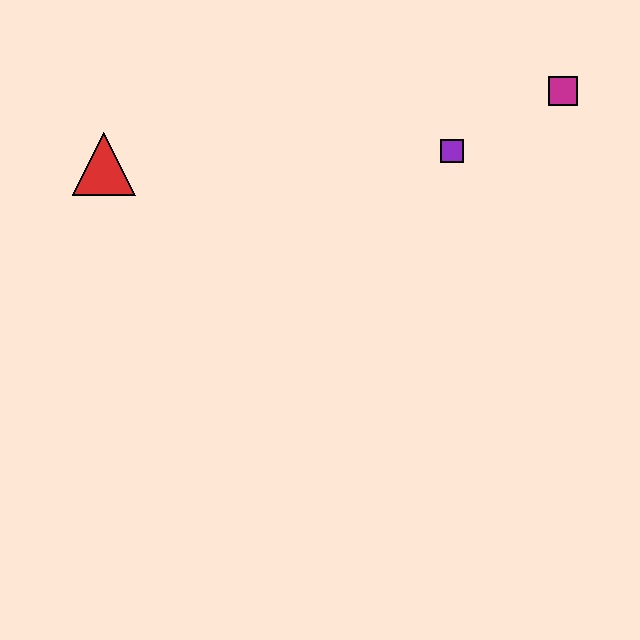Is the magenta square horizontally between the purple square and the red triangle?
No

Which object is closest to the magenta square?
The purple square is closest to the magenta square.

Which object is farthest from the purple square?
The red triangle is farthest from the purple square.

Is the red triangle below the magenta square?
Yes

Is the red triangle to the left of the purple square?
Yes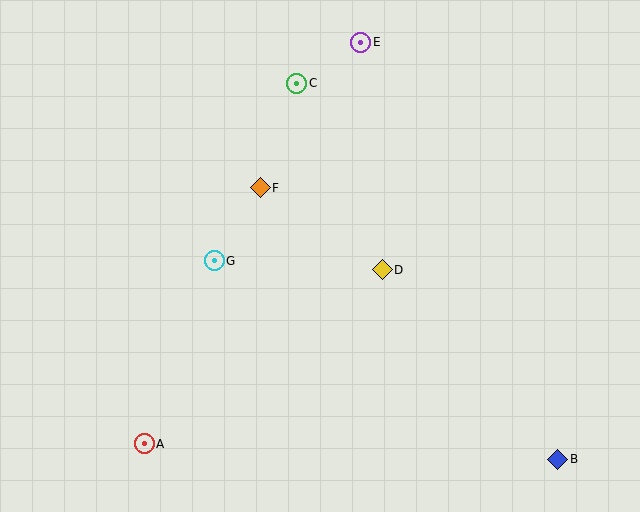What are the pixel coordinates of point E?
Point E is at (361, 42).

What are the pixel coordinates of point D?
Point D is at (382, 270).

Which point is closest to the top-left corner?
Point C is closest to the top-left corner.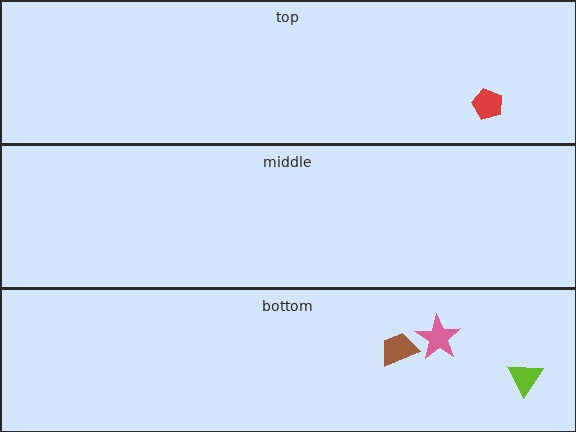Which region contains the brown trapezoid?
The bottom region.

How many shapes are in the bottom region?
3.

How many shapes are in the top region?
1.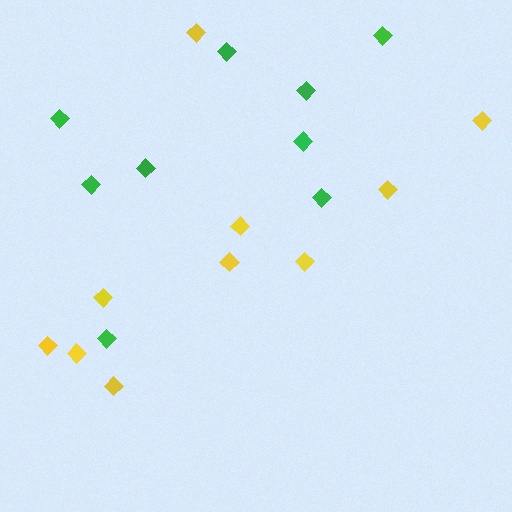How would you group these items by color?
There are 2 groups: one group of yellow diamonds (10) and one group of green diamonds (9).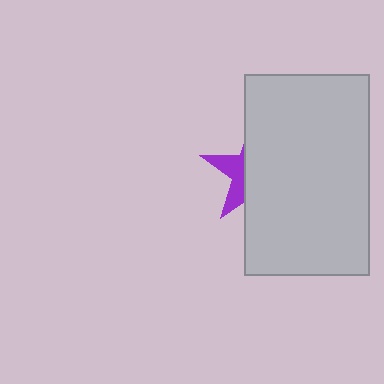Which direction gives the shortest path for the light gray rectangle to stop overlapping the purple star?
Moving right gives the shortest separation.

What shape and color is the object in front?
The object in front is a light gray rectangle.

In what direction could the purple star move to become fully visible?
The purple star could move left. That would shift it out from behind the light gray rectangle entirely.